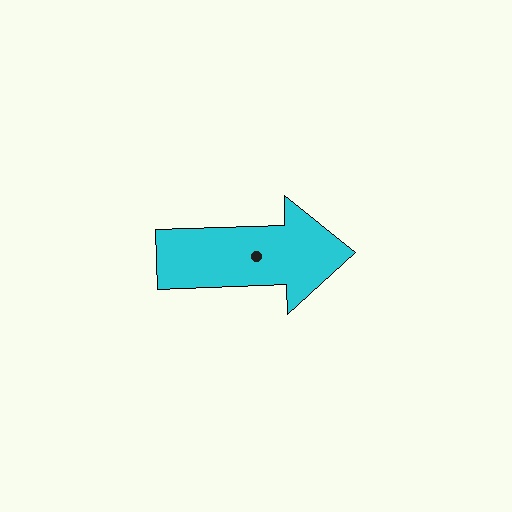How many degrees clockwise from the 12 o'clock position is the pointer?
Approximately 88 degrees.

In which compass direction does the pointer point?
East.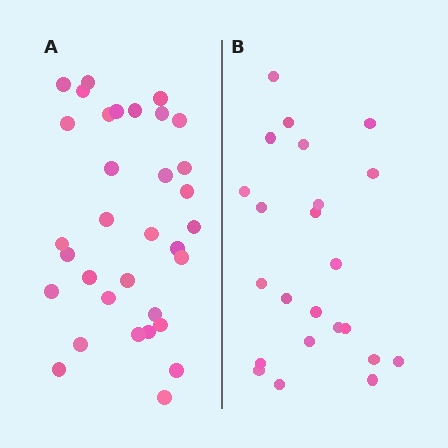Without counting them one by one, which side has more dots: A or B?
Region A (the left region) has more dots.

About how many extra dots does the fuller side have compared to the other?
Region A has roughly 10 or so more dots than region B.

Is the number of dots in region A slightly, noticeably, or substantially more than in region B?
Region A has noticeably more, but not dramatically so. The ratio is roughly 1.4 to 1.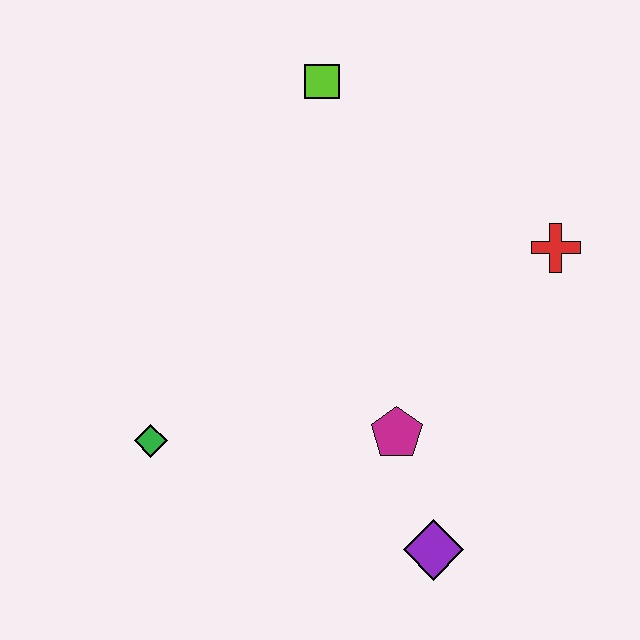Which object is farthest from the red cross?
The green diamond is farthest from the red cross.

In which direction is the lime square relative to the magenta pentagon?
The lime square is above the magenta pentagon.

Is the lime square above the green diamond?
Yes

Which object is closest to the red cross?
The magenta pentagon is closest to the red cross.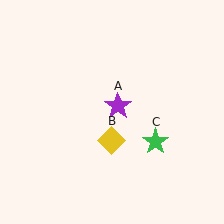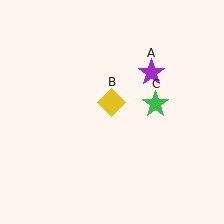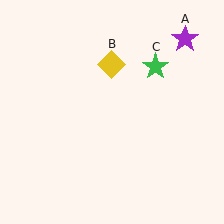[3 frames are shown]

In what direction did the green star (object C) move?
The green star (object C) moved up.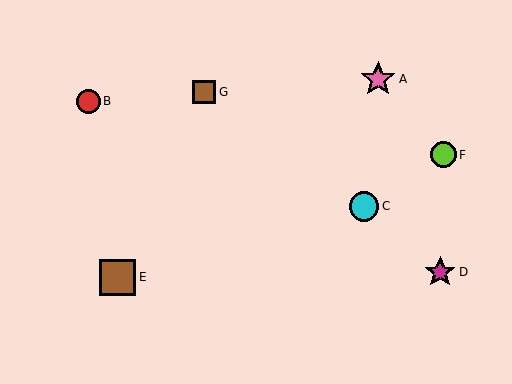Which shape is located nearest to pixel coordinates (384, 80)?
The pink star (labeled A) at (378, 79) is nearest to that location.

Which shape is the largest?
The brown square (labeled E) is the largest.